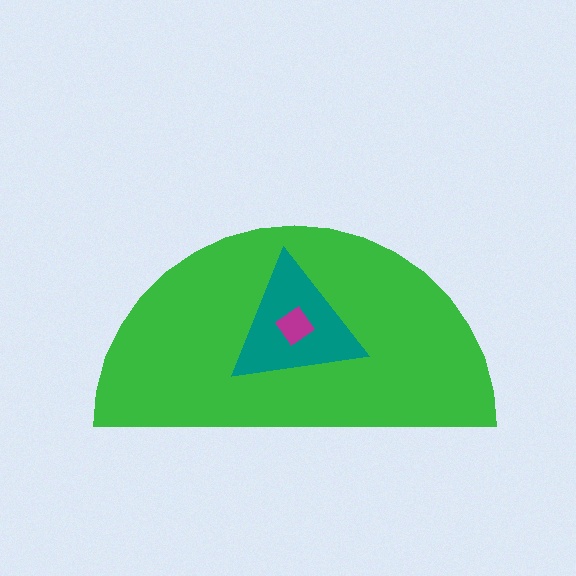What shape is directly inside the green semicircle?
The teal triangle.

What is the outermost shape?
The green semicircle.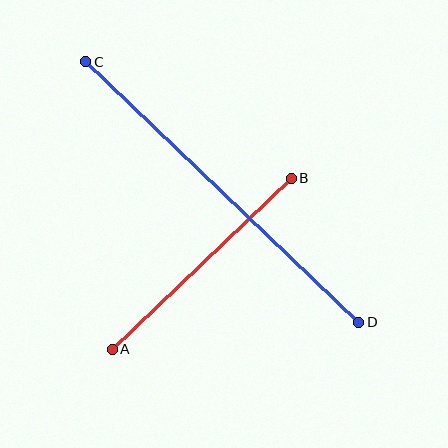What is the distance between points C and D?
The distance is approximately 378 pixels.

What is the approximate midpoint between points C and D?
The midpoint is at approximately (222, 192) pixels.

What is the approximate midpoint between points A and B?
The midpoint is at approximately (202, 264) pixels.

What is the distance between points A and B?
The distance is approximately 247 pixels.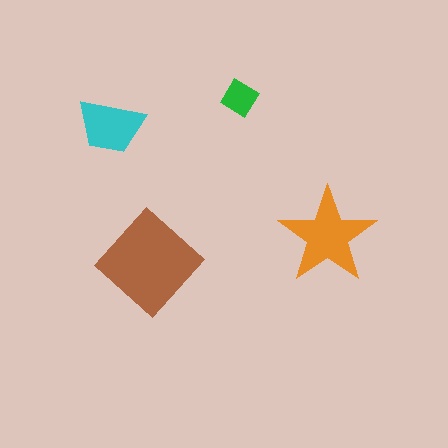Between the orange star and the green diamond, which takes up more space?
The orange star.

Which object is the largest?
The brown diamond.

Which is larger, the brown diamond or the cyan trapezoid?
The brown diamond.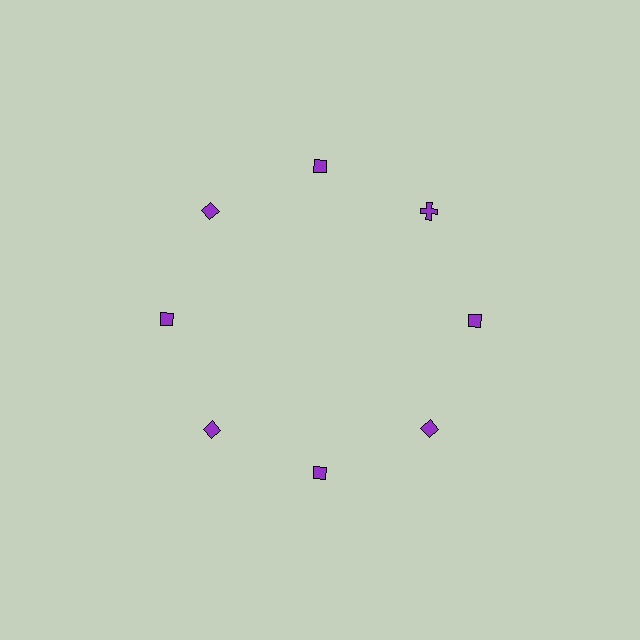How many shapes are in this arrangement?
There are 8 shapes arranged in a ring pattern.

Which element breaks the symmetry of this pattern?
The purple cross at roughly the 2 o'clock position breaks the symmetry. All other shapes are purple diamonds.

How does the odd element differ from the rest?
It has a different shape: cross instead of diamond.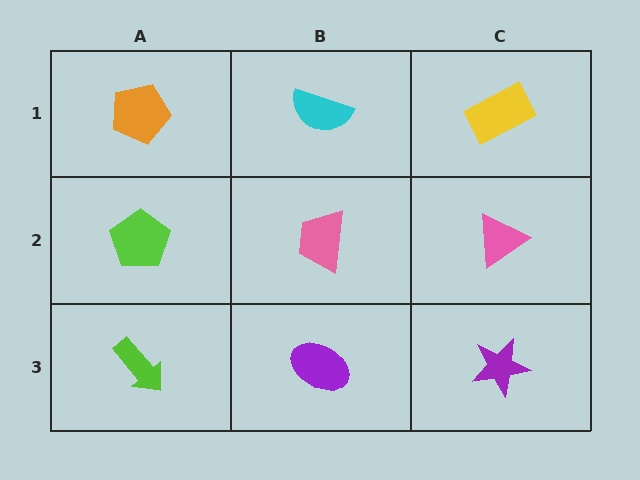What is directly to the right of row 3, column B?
A purple star.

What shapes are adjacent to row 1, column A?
A lime pentagon (row 2, column A), a cyan semicircle (row 1, column B).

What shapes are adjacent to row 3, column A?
A lime pentagon (row 2, column A), a purple ellipse (row 3, column B).